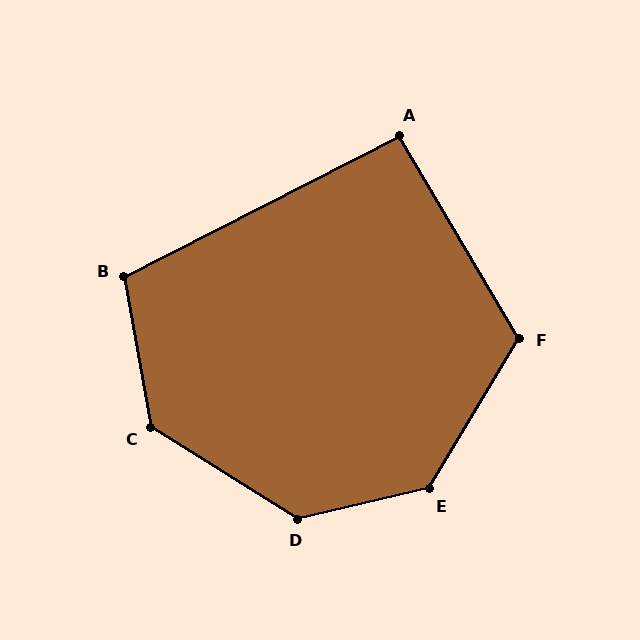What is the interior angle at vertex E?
Approximately 134 degrees (obtuse).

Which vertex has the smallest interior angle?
A, at approximately 94 degrees.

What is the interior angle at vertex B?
Approximately 107 degrees (obtuse).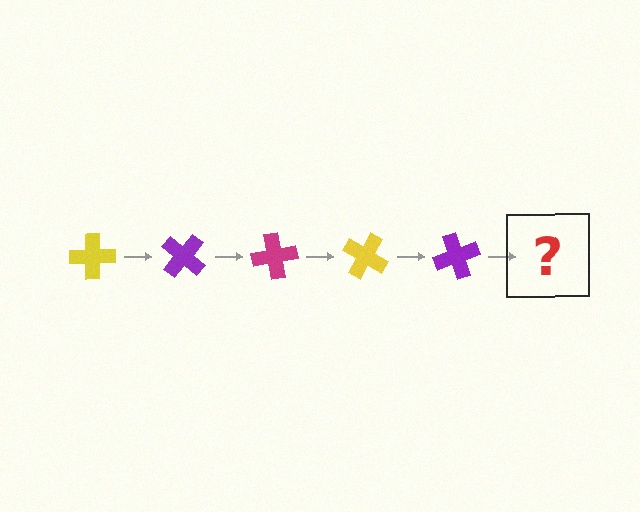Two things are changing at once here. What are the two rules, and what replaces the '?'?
The two rules are that it rotates 40 degrees each step and the color cycles through yellow, purple, and magenta. The '?' should be a magenta cross, rotated 200 degrees from the start.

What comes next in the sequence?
The next element should be a magenta cross, rotated 200 degrees from the start.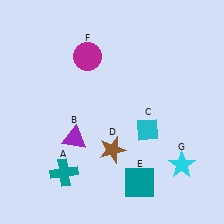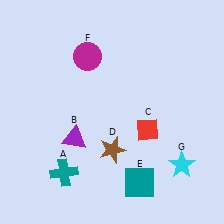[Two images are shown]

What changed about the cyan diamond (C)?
In Image 1, C is cyan. In Image 2, it changed to red.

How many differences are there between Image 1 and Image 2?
There is 1 difference between the two images.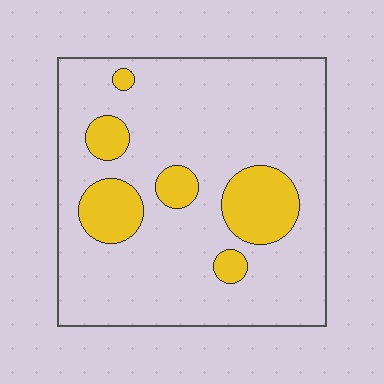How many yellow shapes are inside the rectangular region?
6.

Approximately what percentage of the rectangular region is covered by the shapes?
Approximately 20%.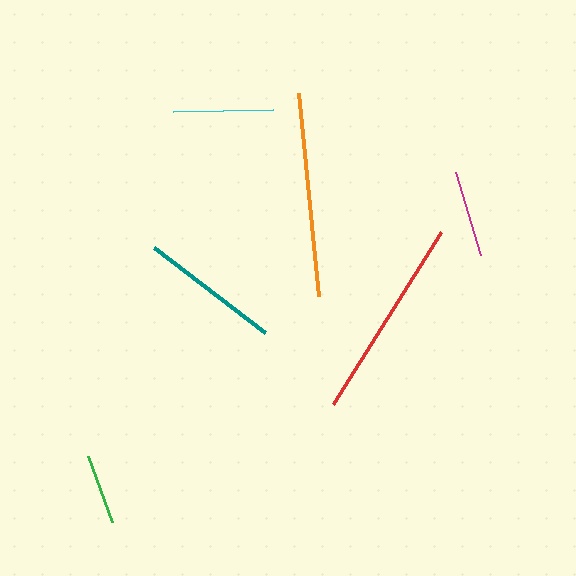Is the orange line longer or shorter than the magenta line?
The orange line is longer than the magenta line.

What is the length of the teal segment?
The teal segment is approximately 140 pixels long.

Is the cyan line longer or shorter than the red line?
The red line is longer than the cyan line.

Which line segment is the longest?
The red line is the longest at approximately 204 pixels.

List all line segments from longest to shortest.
From longest to shortest: red, orange, teal, cyan, magenta, green.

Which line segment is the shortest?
The green line is the shortest at approximately 70 pixels.